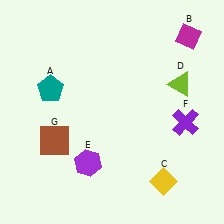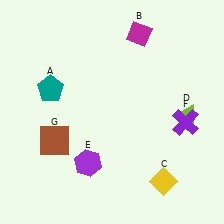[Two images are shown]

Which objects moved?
The objects that moved are: the magenta diamond (B), the lime triangle (D).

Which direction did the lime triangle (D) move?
The lime triangle (D) moved down.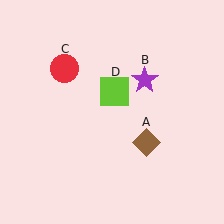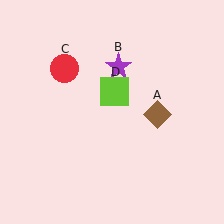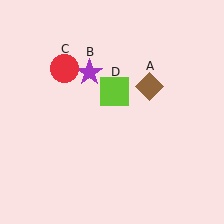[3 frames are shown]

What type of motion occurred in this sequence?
The brown diamond (object A), purple star (object B) rotated counterclockwise around the center of the scene.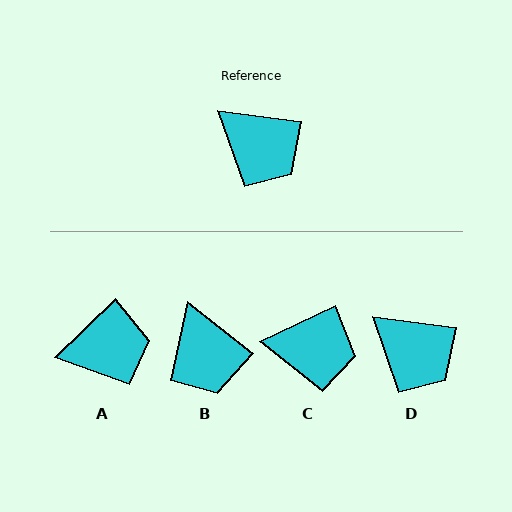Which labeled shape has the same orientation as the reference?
D.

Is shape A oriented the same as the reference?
No, it is off by about 51 degrees.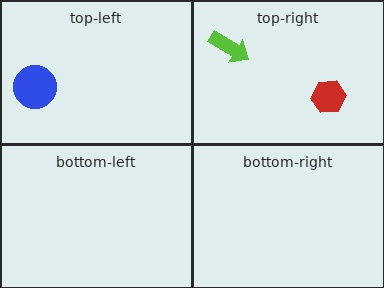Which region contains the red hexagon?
The top-right region.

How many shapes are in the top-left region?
1.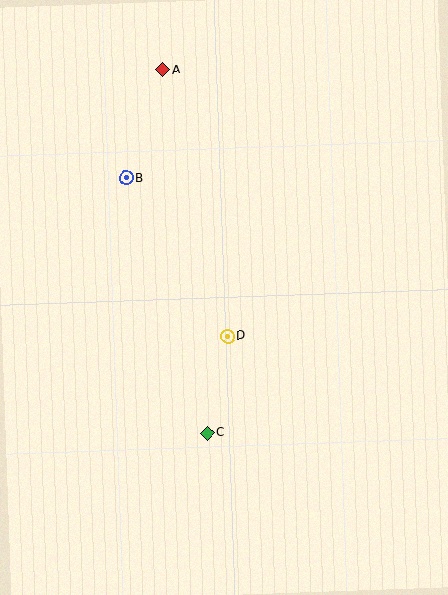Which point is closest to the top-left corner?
Point A is closest to the top-left corner.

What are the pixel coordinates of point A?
Point A is at (163, 70).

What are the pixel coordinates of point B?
Point B is at (126, 178).